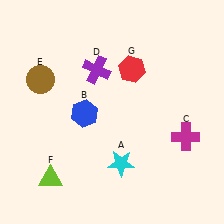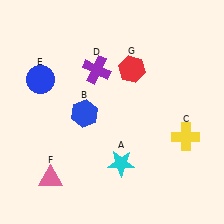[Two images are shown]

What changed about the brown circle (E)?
In Image 1, E is brown. In Image 2, it changed to blue.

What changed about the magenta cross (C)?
In Image 1, C is magenta. In Image 2, it changed to yellow.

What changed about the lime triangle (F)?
In Image 1, F is lime. In Image 2, it changed to pink.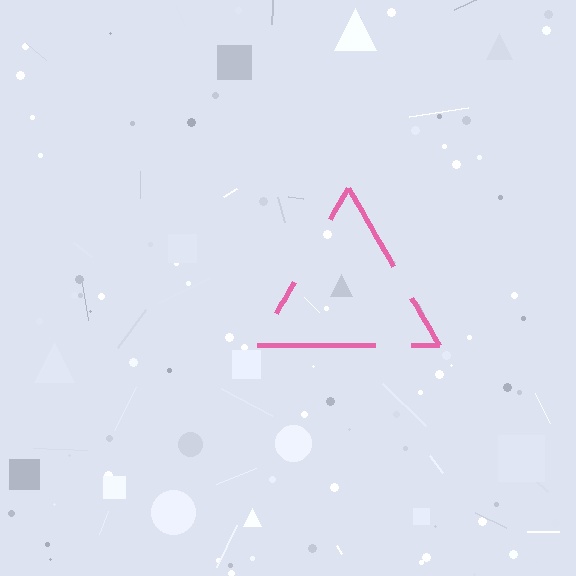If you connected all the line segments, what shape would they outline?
They would outline a triangle.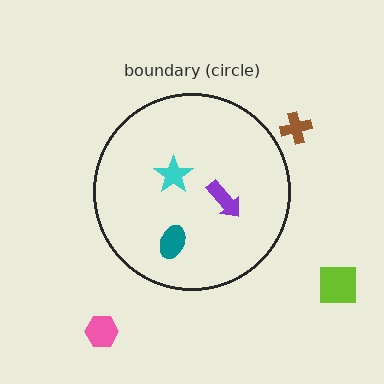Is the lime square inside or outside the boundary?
Outside.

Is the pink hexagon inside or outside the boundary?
Outside.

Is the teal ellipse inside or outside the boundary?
Inside.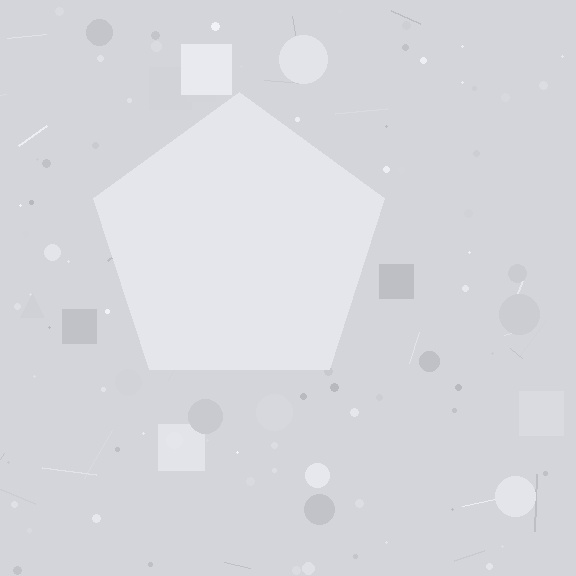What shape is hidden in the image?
A pentagon is hidden in the image.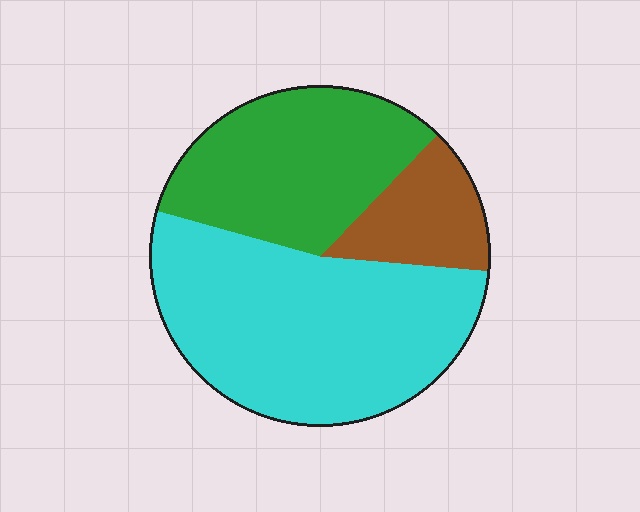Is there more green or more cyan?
Cyan.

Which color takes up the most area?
Cyan, at roughly 55%.